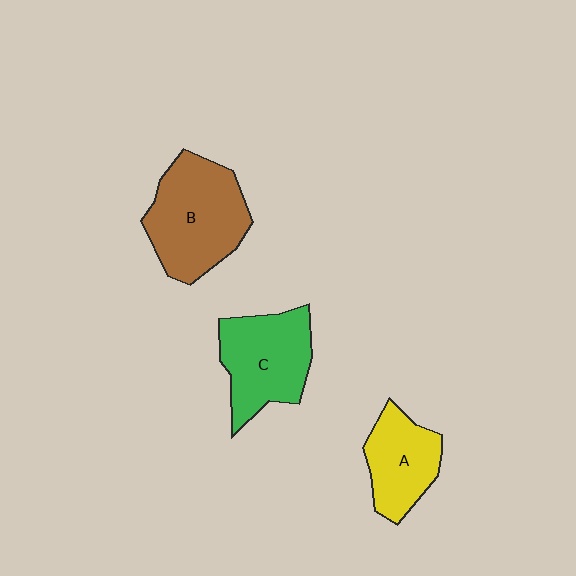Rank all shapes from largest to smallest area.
From largest to smallest: B (brown), C (green), A (yellow).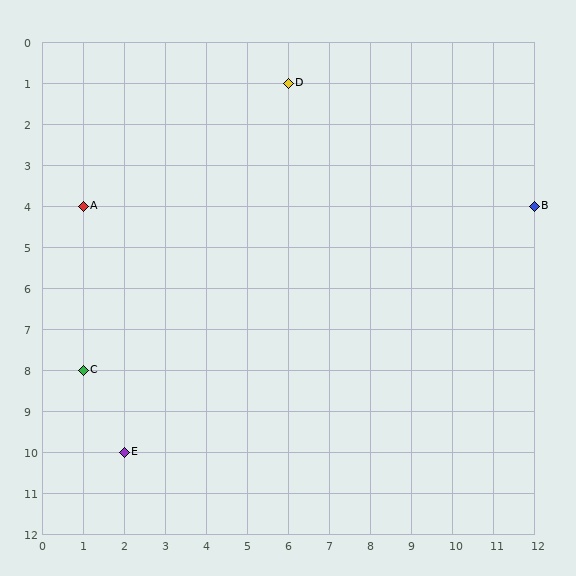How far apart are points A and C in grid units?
Points A and C are 4 rows apart.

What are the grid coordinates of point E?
Point E is at grid coordinates (2, 10).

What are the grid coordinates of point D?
Point D is at grid coordinates (6, 1).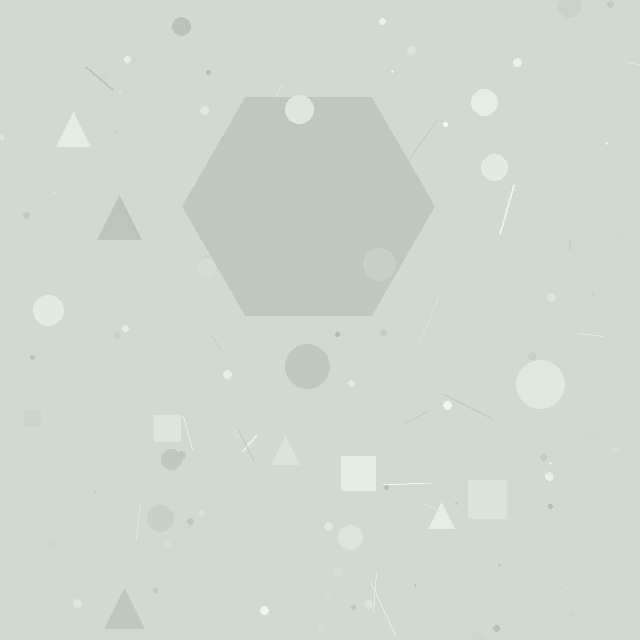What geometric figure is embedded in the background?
A hexagon is embedded in the background.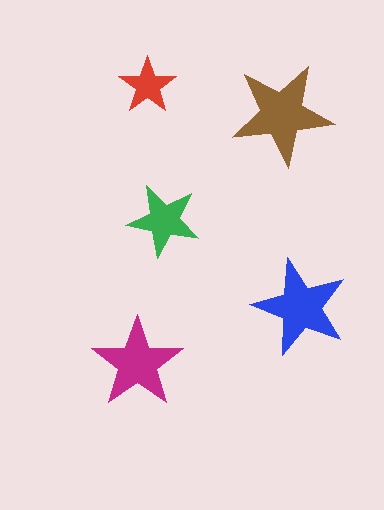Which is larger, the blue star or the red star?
The blue one.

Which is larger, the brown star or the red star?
The brown one.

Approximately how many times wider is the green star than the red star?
About 1.5 times wider.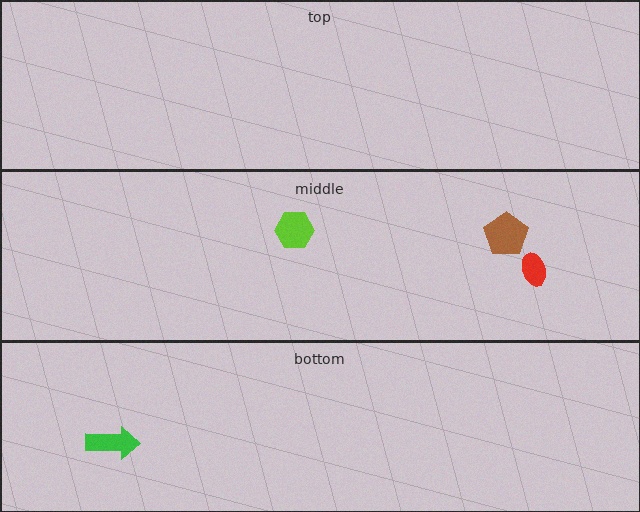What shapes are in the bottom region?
The green arrow.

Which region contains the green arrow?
The bottom region.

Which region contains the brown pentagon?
The middle region.